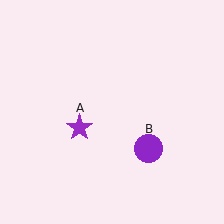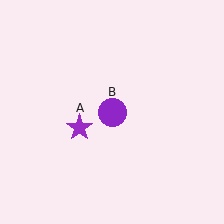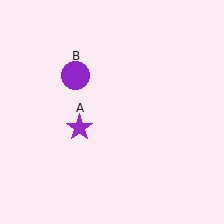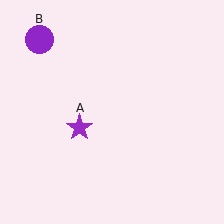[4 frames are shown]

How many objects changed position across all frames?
1 object changed position: purple circle (object B).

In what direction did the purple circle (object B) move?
The purple circle (object B) moved up and to the left.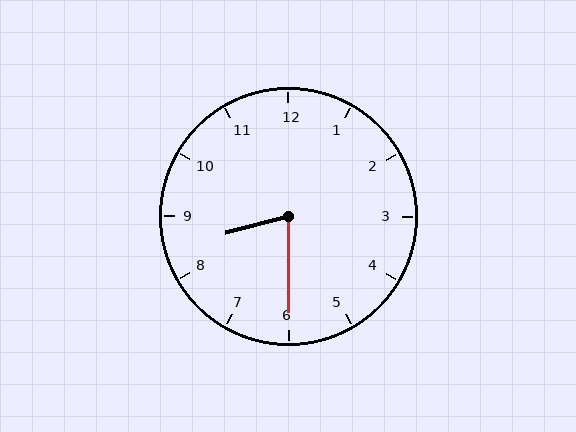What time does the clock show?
8:30.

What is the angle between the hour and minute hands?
Approximately 75 degrees.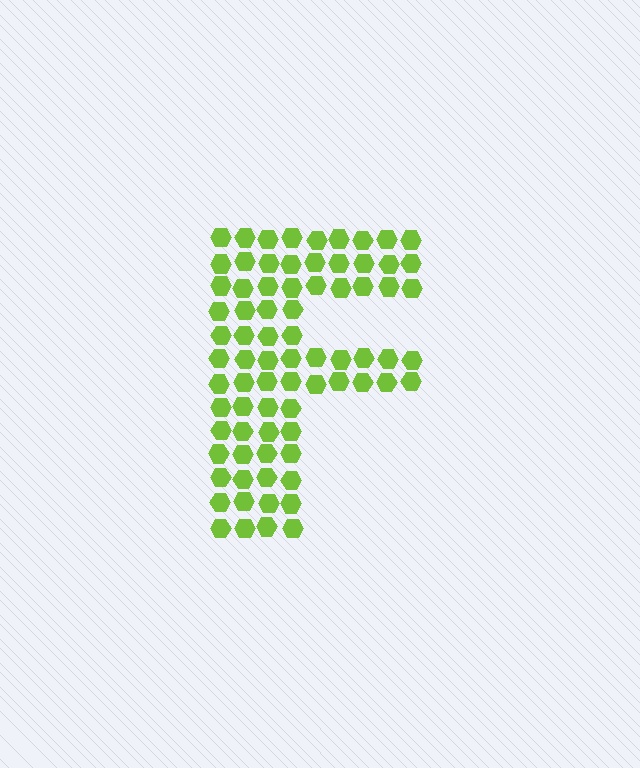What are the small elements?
The small elements are hexagons.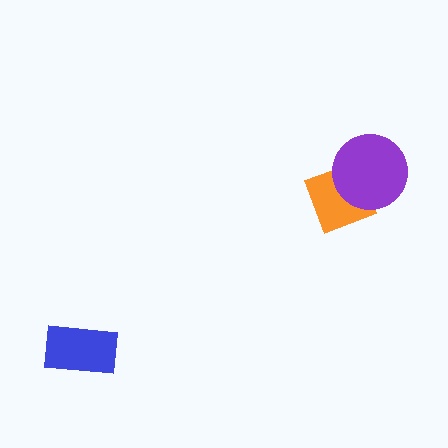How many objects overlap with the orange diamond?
1 object overlaps with the orange diamond.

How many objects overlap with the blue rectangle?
0 objects overlap with the blue rectangle.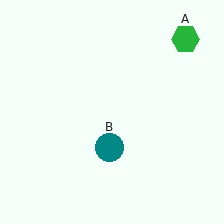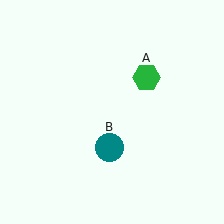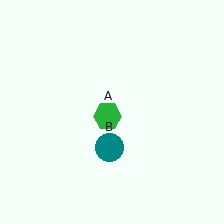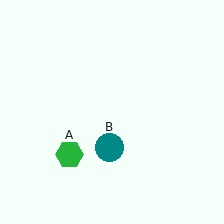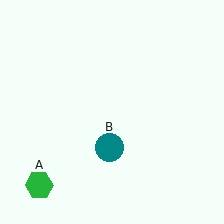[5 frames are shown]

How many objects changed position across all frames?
1 object changed position: green hexagon (object A).